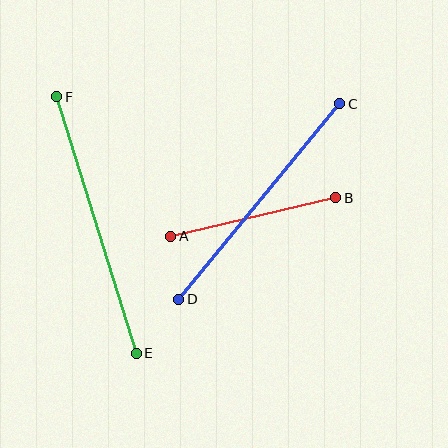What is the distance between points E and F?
The distance is approximately 268 pixels.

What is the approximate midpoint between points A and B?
The midpoint is at approximately (253, 217) pixels.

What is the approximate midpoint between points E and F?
The midpoint is at approximately (97, 225) pixels.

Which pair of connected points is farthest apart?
Points E and F are farthest apart.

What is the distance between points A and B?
The distance is approximately 169 pixels.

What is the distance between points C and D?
The distance is approximately 253 pixels.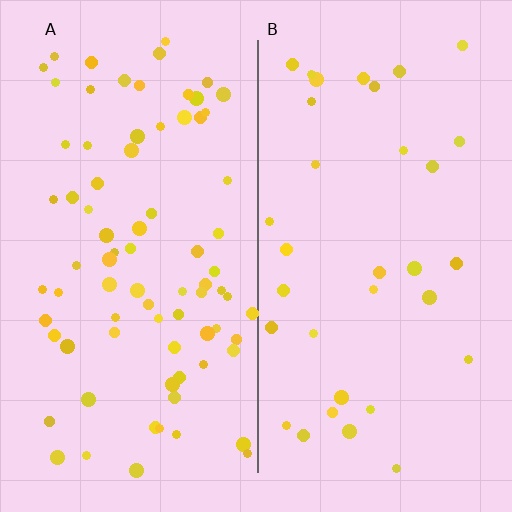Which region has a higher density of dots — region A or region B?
A (the left).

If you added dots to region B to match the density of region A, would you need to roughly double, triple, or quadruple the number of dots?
Approximately double.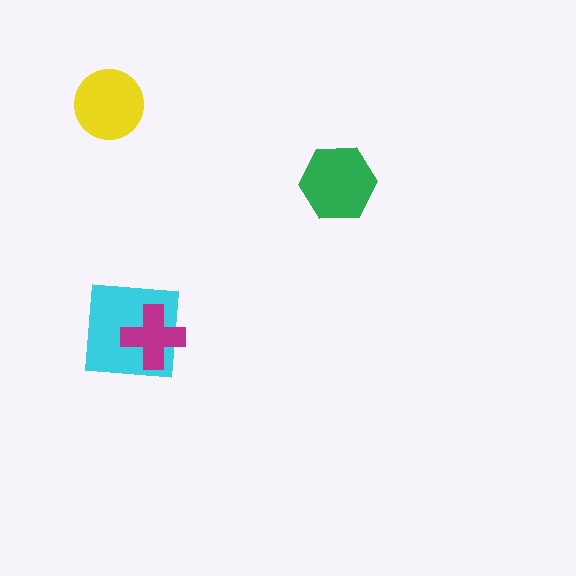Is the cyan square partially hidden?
Yes, it is partially covered by another shape.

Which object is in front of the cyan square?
The magenta cross is in front of the cyan square.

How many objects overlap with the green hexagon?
0 objects overlap with the green hexagon.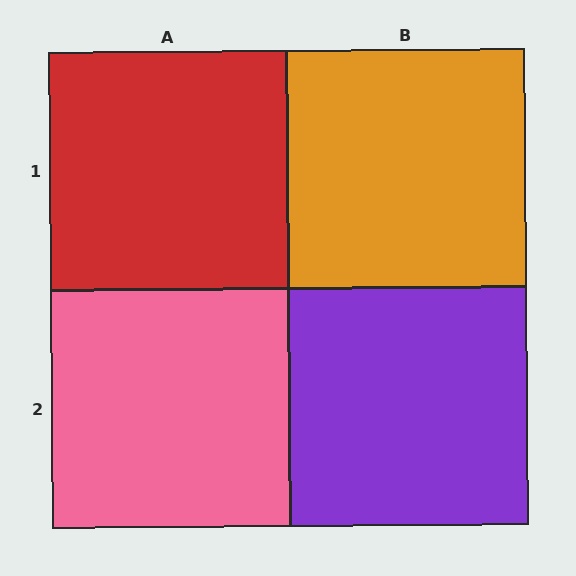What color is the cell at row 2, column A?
Pink.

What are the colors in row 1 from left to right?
Red, orange.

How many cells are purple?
1 cell is purple.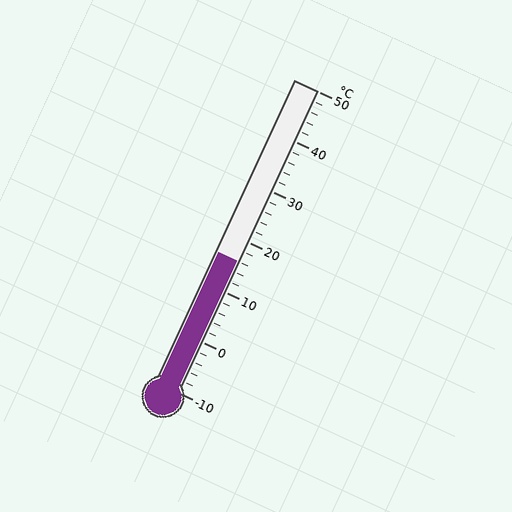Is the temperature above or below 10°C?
The temperature is above 10°C.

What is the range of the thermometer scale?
The thermometer scale ranges from -10°C to 50°C.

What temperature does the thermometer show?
The thermometer shows approximately 16°C.